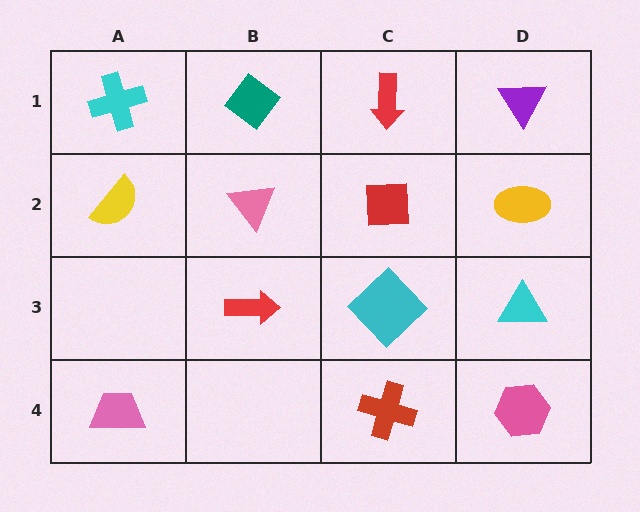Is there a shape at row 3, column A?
No, that cell is empty.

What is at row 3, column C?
A cyan diamond.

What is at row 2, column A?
A yellow semicircle.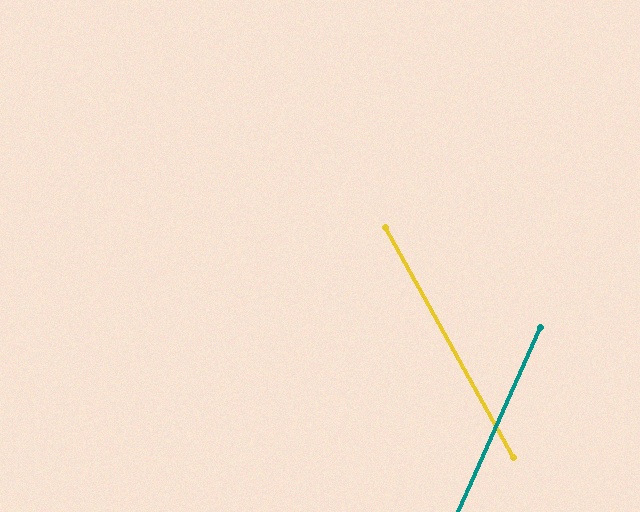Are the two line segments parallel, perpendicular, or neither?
Neither parallel nor perpendicular — they differ by about 53°.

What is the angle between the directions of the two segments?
Approximately 53 degrees.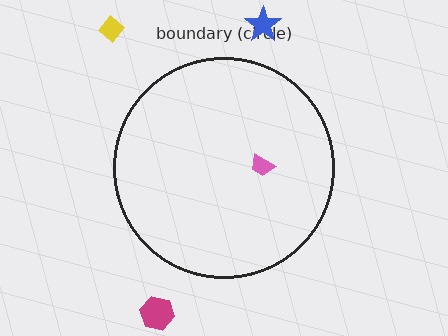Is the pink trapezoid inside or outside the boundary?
Inside.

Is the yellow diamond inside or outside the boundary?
Outside.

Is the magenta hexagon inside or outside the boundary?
Outside.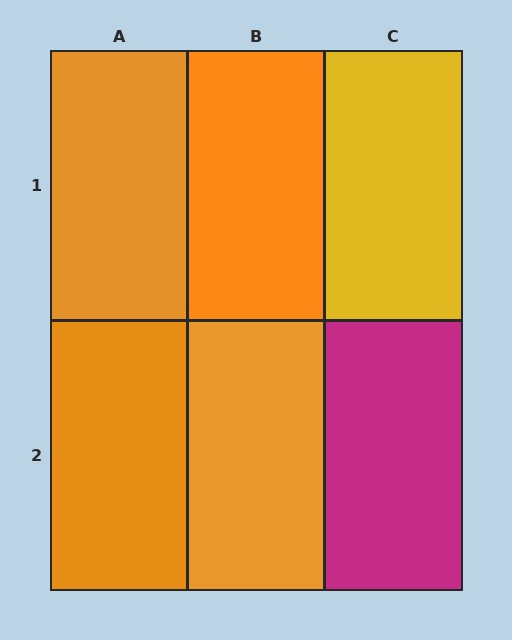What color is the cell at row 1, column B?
Orange.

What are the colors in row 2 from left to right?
Orange, orange, magenta.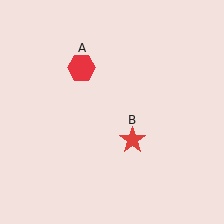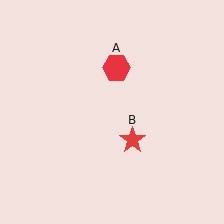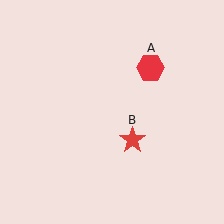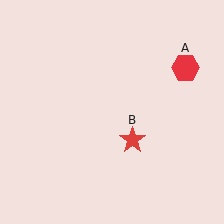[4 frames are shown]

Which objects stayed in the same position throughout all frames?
Red star (object B) remained stationary.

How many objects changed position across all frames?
1 object changed position: red hexagon (object A).